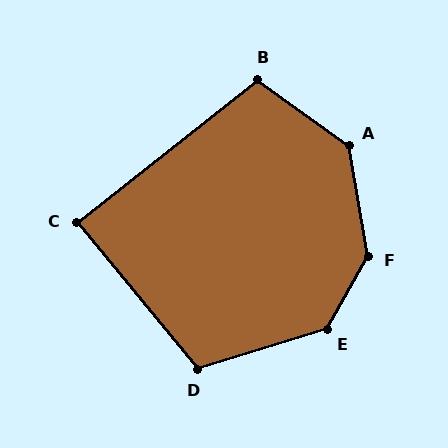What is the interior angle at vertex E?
Approximately 136 degrees (obtuse).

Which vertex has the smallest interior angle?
C, at approximately 89 degrees.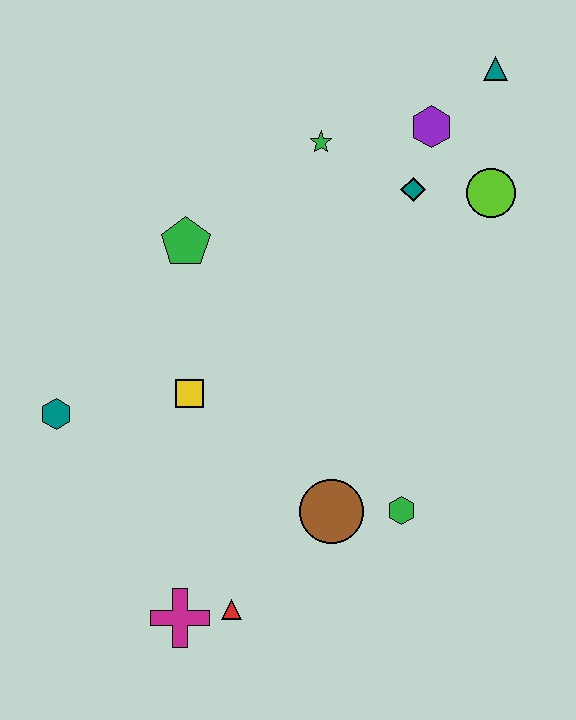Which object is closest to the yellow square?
The teal hexagon is closest to the yellow square.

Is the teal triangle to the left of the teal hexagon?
No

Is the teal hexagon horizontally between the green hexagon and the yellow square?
No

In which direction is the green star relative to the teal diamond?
The green star is to the left of the teal diamond.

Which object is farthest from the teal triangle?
The magenta cross is farthest from the teal triangle.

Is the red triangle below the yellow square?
Yes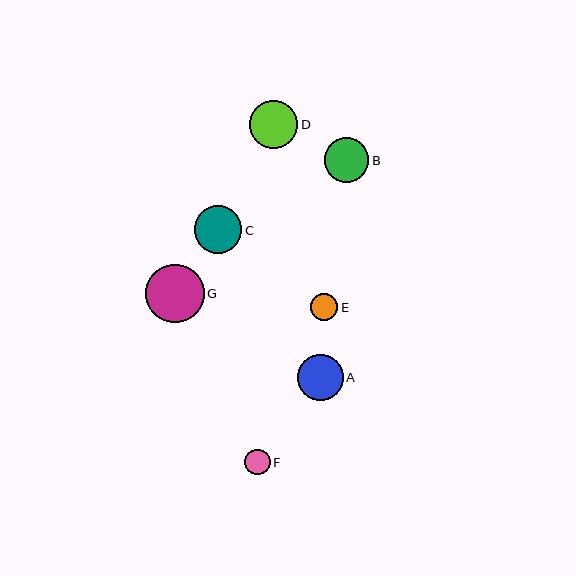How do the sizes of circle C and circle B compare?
Circle C and circle B are approximately the same size.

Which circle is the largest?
Circle G is the largest with a size of approximately 58 pixels.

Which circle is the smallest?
Circle F is the smallest with a size of approximately 25 pixels.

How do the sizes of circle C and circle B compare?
Circle C and circle B are approximately the same size.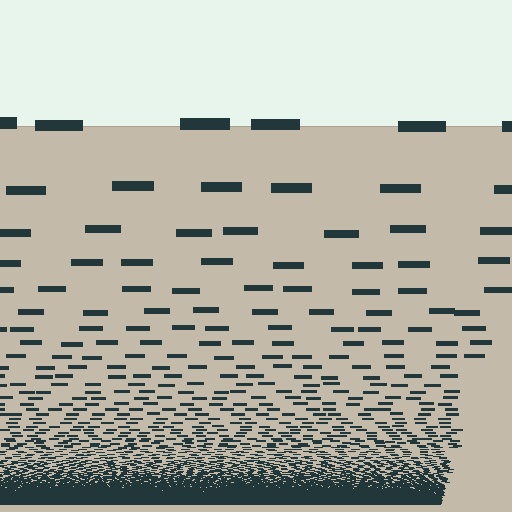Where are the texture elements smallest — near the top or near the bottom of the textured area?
Near the bottom.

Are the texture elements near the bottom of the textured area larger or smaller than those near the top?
Smaller. The gradient is inverted — elements near the bottom are smaller and denser.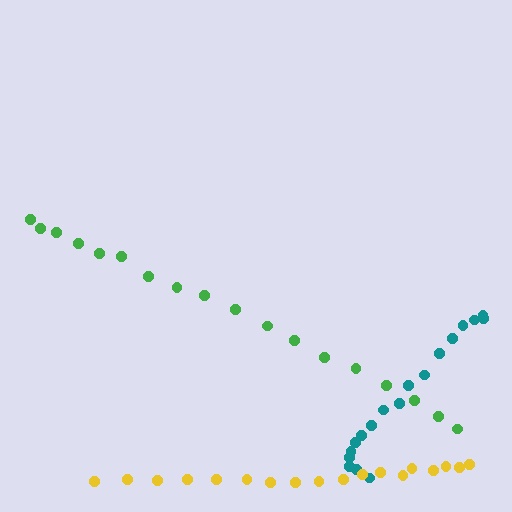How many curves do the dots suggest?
There are 3 distinct paths.